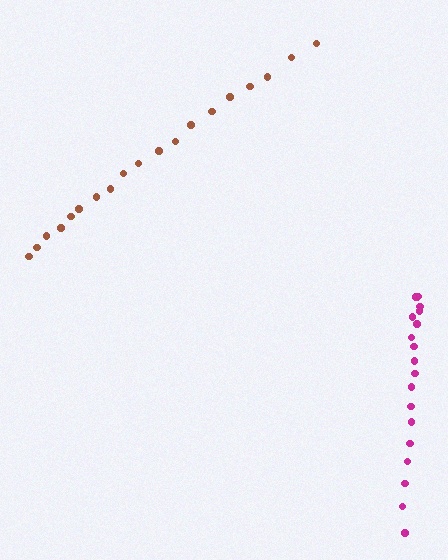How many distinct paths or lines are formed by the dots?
There are 2 distinct paths.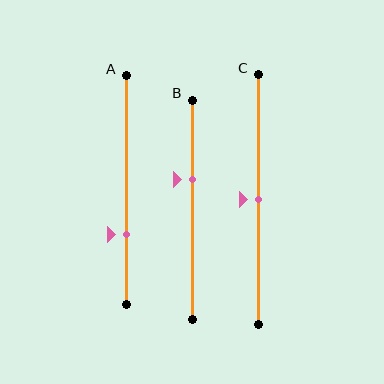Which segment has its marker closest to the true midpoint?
Segment C has its marker closest to the true midpoint.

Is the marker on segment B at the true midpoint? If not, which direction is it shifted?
No, the marker on segment B is shifted upward by about 14% of the segment length.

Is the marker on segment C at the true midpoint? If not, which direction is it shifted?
Yes, the marker on segment C is at the true midpoint.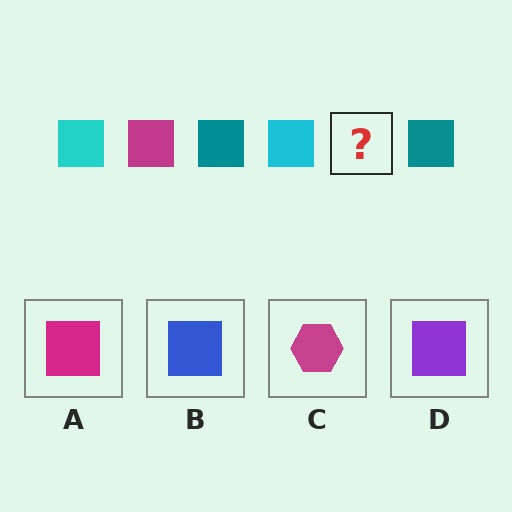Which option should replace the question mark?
Option A.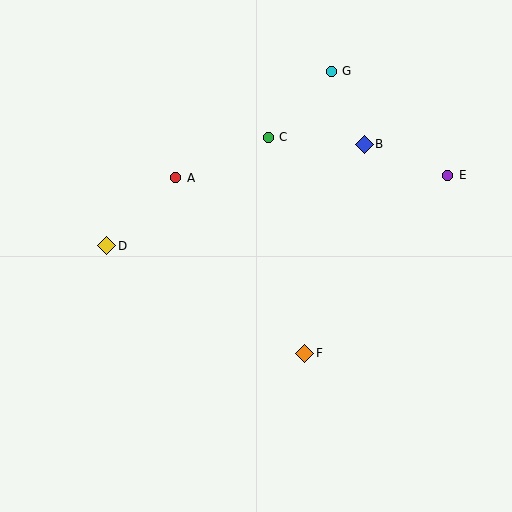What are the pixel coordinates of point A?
Point A is at (176, 178).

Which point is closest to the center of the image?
Point F at (305, 353) is closest to the center.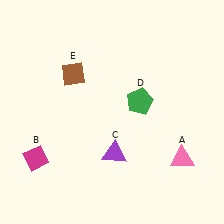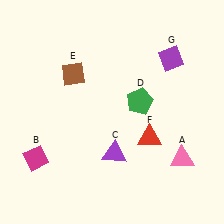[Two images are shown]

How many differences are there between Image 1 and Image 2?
There are 2 differences between the two images.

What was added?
A red triangle (F), a purple diamond (G) were added in Image 2.